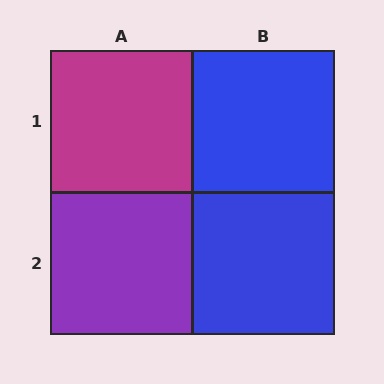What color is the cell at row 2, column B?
Blue.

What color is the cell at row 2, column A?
Purple.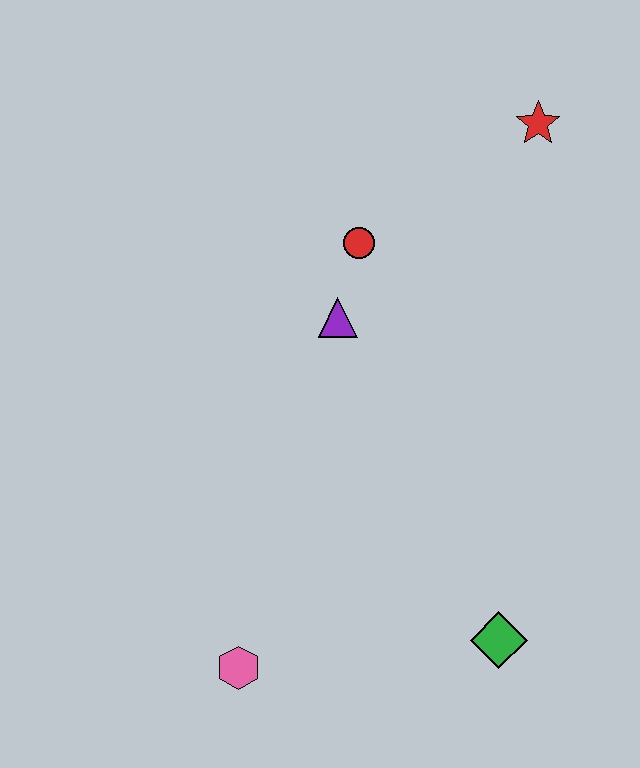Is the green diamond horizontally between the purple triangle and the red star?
Yes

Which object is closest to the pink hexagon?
The green diamond is closest to the pink hexagon.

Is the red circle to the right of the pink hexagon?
Yes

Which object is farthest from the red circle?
The pink hexagon is farthest from the red circle.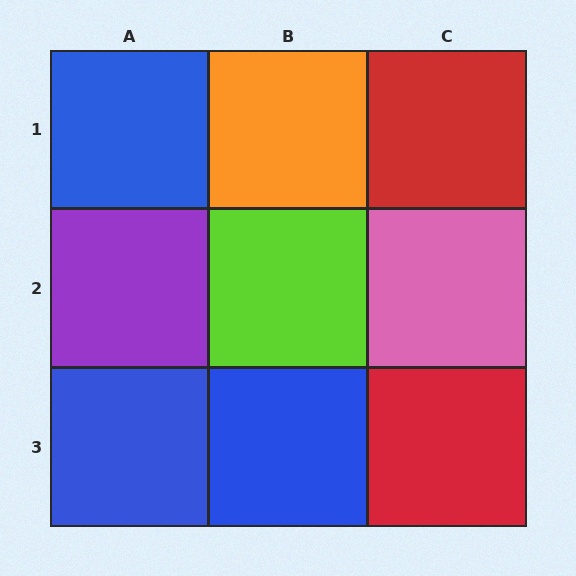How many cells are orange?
1 cell is orange.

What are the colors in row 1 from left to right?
Blue, orange, red.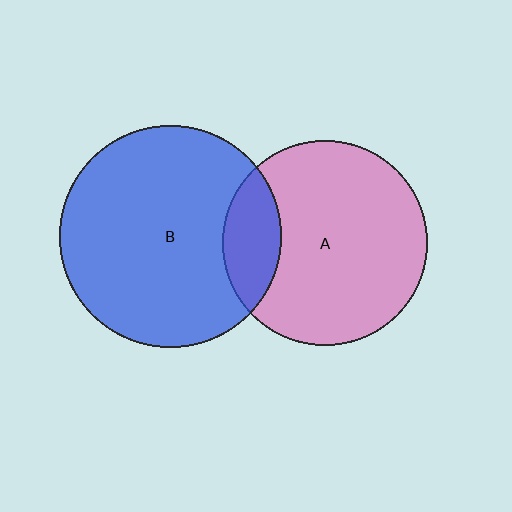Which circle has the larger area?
Circle B (blue).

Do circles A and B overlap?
Yes.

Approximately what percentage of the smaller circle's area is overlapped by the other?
Approximately 20%.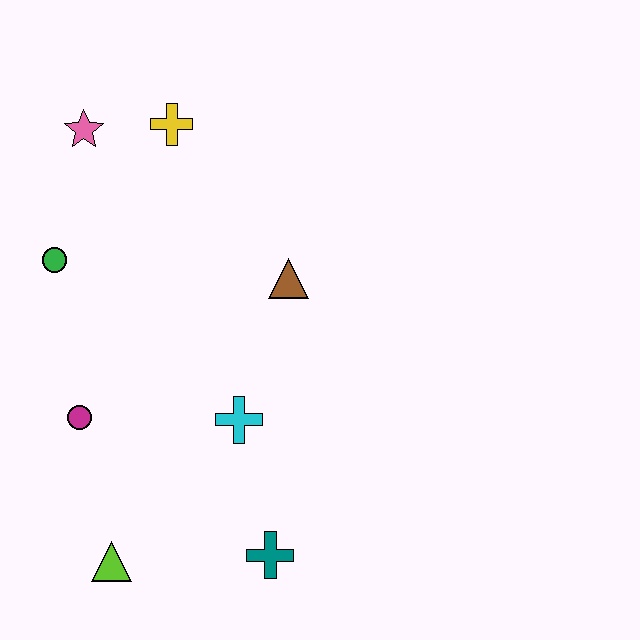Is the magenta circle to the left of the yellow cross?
Yes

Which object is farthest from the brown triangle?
The lime triangle is farthest from the brown triangle.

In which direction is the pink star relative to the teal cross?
The pink star is above the teal cross.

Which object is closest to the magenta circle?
The lime triangle is closest to the magenta circle.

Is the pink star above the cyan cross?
Yes